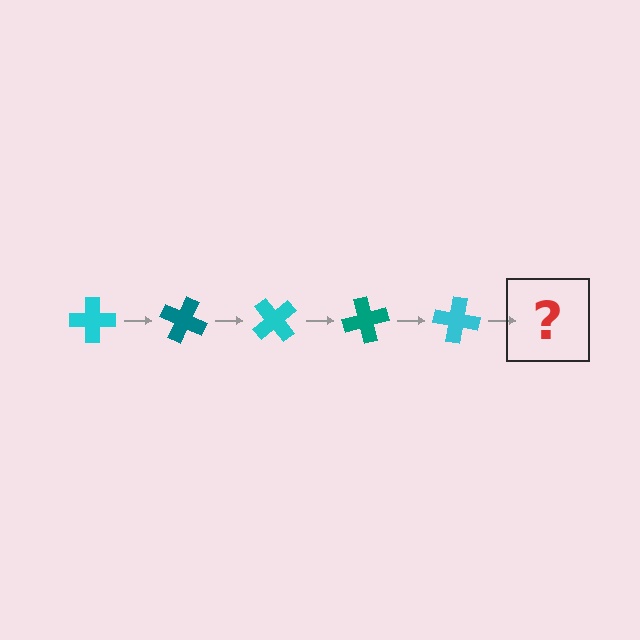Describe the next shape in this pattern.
It should be a teal cross, rotated 125 degrees from the start.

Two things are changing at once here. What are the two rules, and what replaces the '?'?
The two rules are that it rotates 25 degrees each step and the color cycles through cyan and teal. The '?' should be a teal cross, rotated 125 degrees from the start.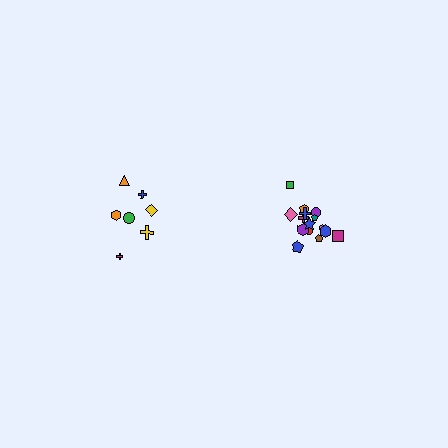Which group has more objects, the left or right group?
The right group.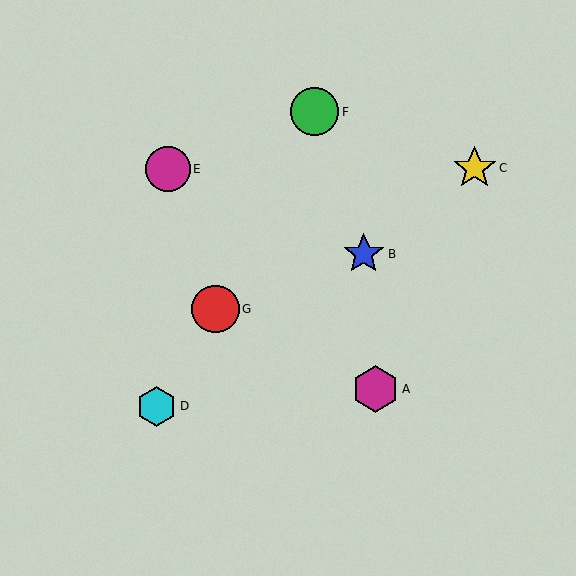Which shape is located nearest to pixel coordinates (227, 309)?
The red circle (labeled G) at (216, 309) is nearest to that location.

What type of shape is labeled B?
Shape B is a blue star.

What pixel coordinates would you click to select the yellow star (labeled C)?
Click at (475, 168) to select the yellow star C.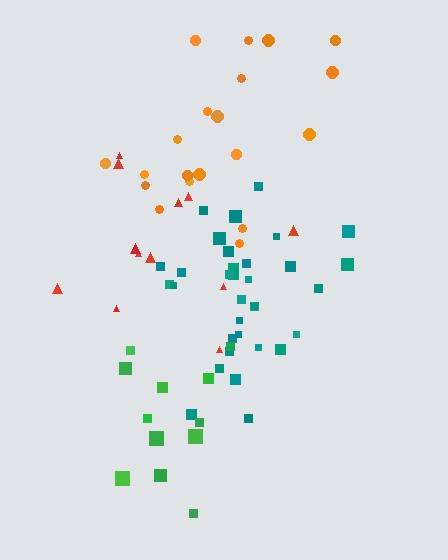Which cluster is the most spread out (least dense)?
Red.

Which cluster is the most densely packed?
Teal.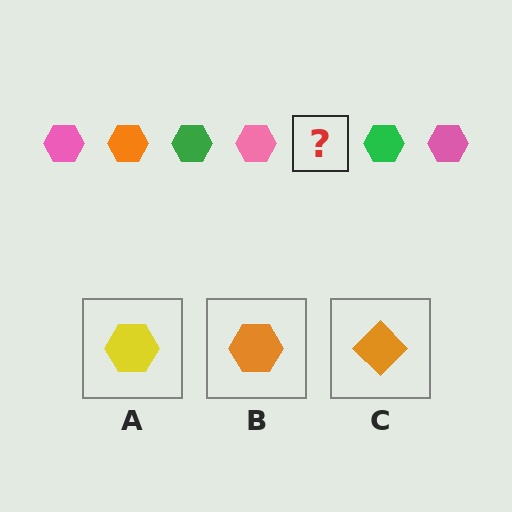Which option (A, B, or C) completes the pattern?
B.